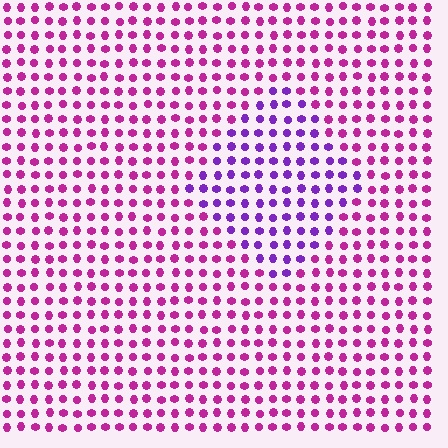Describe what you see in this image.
The image is filled with small magenta elements in a uniform arrangement. A diamond-shaped region is visible where the elements are tinted to a slightly different hue, forming a subtle color boundary.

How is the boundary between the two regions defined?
The boundary is defined purely by a slight shift in hue (about 40 degrees). Spacing, size, and orientation are identical on both sides.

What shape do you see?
I see a diamond.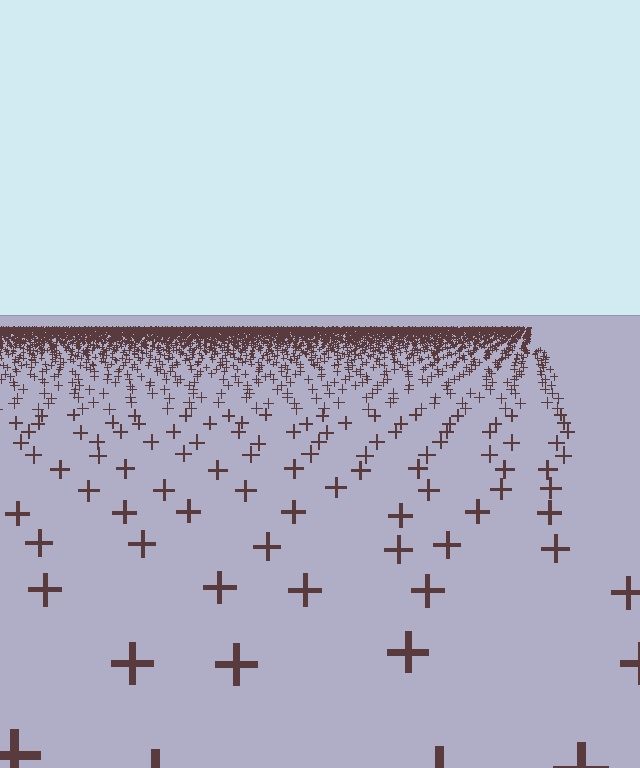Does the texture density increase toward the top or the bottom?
Density increases toward the top.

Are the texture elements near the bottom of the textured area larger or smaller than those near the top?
Larger. Near the bottom, elements are closer to the viewer and appear at a bigger on-screen size.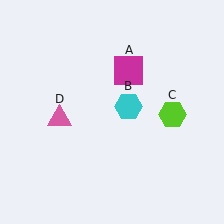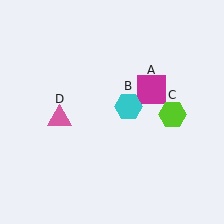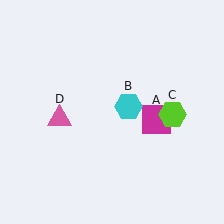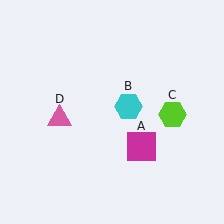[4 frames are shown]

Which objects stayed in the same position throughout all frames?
Cyan hexagon (object B) and lime hexagon (object C) and pink triangle (object D) remained stationary.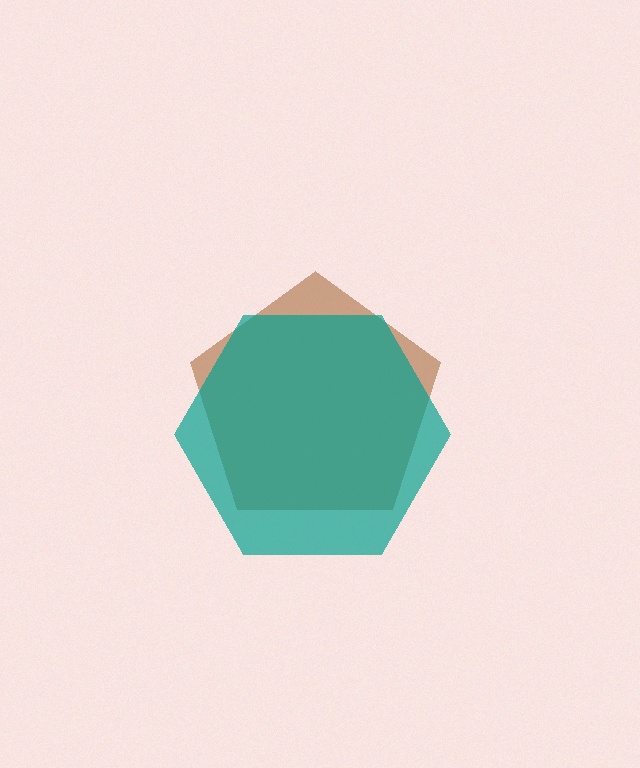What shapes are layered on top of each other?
The layered shapes are: a brown pentagon, a teal hexagon.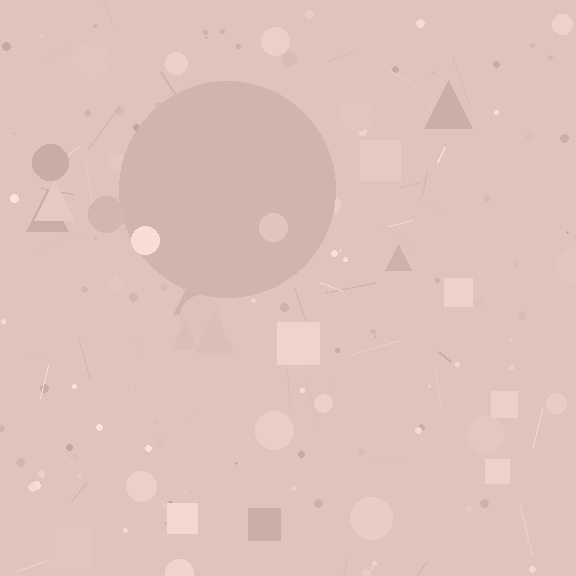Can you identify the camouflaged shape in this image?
The camouflaged shape is a circle.